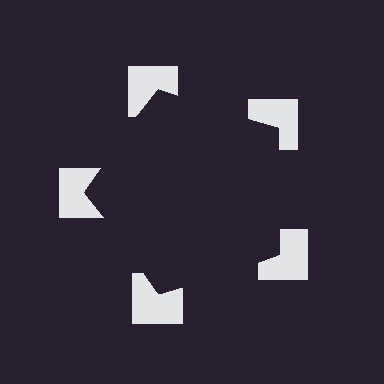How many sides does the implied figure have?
5 sides.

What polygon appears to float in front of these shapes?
An illusory pentagon — its edges are inferred from the aligned wedge cuts in the notched squares, not physically drawn.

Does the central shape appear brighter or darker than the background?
It typically appears slightly darker than the background, even though no actual brightness change is drawn.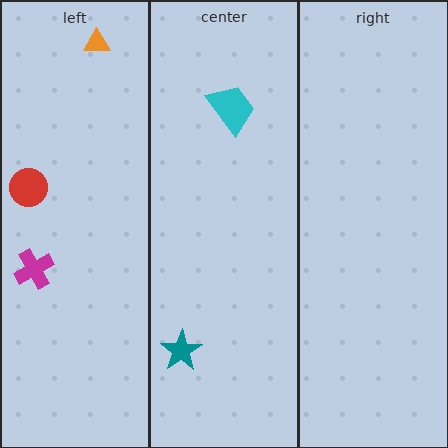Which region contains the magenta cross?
The left region.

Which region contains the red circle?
The left region.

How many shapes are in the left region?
3.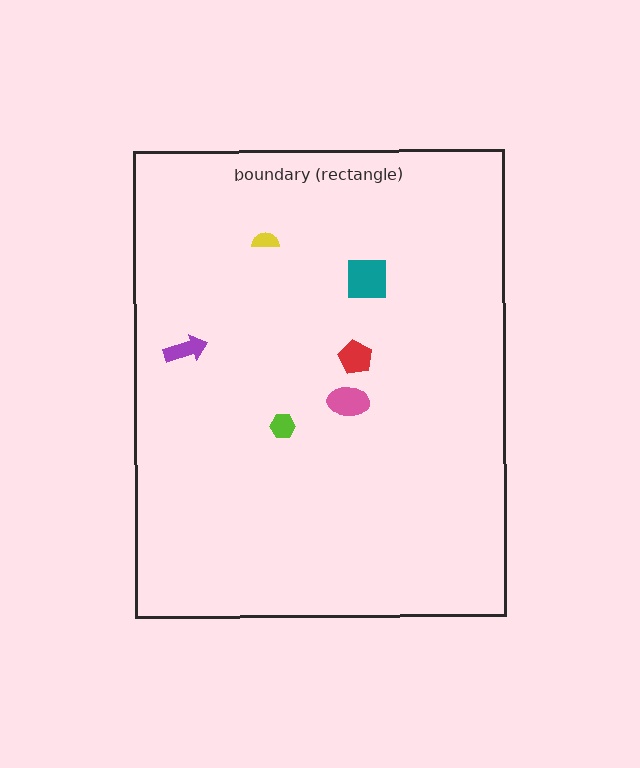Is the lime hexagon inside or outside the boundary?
Inside.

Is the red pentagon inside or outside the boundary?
Inside.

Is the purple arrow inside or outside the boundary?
Inside.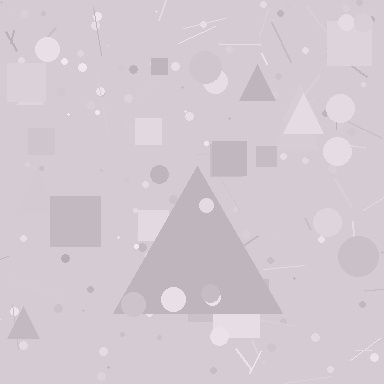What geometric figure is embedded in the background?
A triangle is embedded in the background.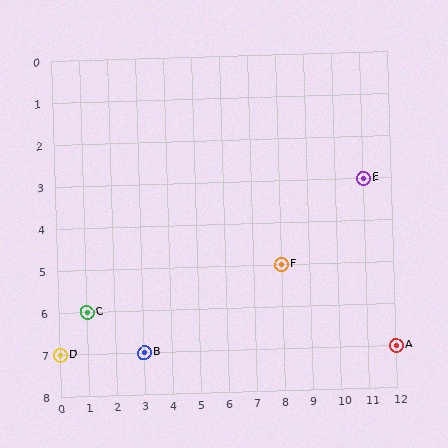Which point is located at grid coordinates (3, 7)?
Point B is at (3, 7).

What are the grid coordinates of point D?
Point D is at grid coordinates (0, 7).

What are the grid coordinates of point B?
Point B is at grid coordinates (3, 7).